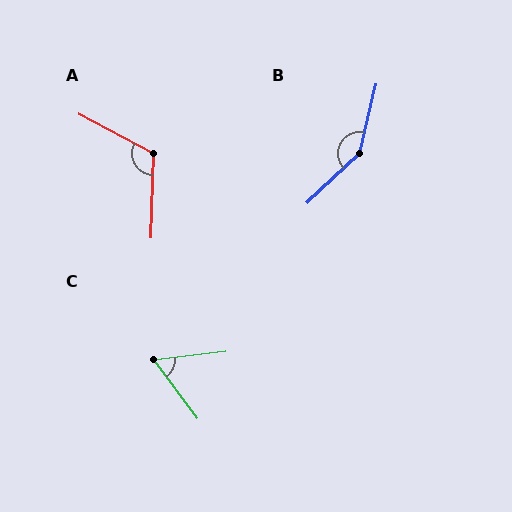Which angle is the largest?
B, at approximately 146 degrees.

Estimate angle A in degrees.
Approximately 116 degrees.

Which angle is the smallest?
C, at approximately 59 degrees.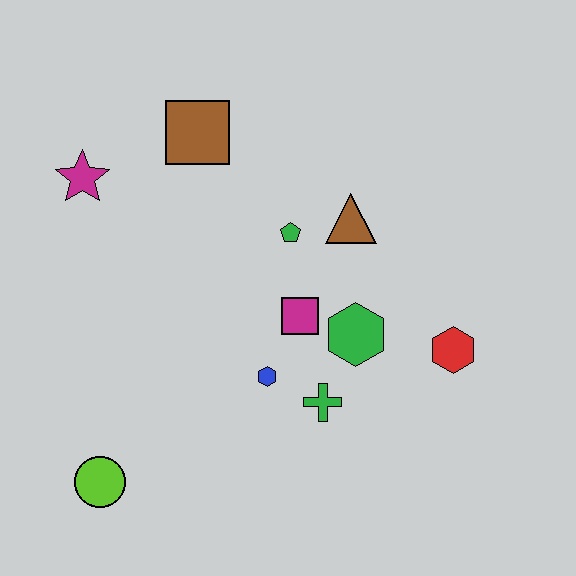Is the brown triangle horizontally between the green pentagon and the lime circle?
No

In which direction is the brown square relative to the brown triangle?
The brown square is to the left of the brown triangle.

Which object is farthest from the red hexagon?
The magenta star is farthest from the red hexagon.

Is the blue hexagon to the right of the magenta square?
No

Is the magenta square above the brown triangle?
No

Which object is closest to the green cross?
The blue hexagon is closest to the green cross.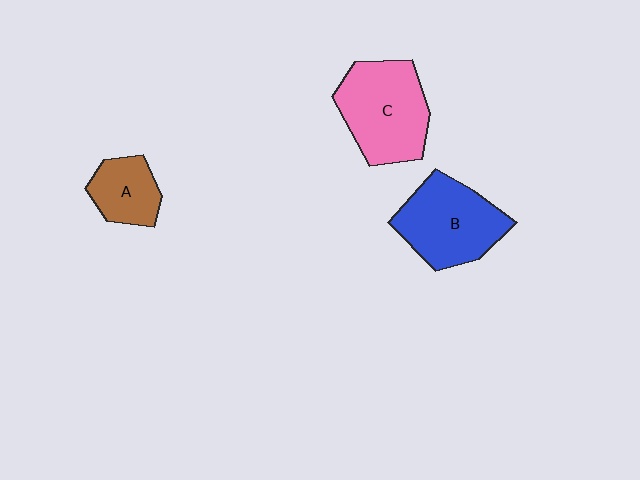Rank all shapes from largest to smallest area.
From largest to smallest: C (pink), B (blue), A (brown).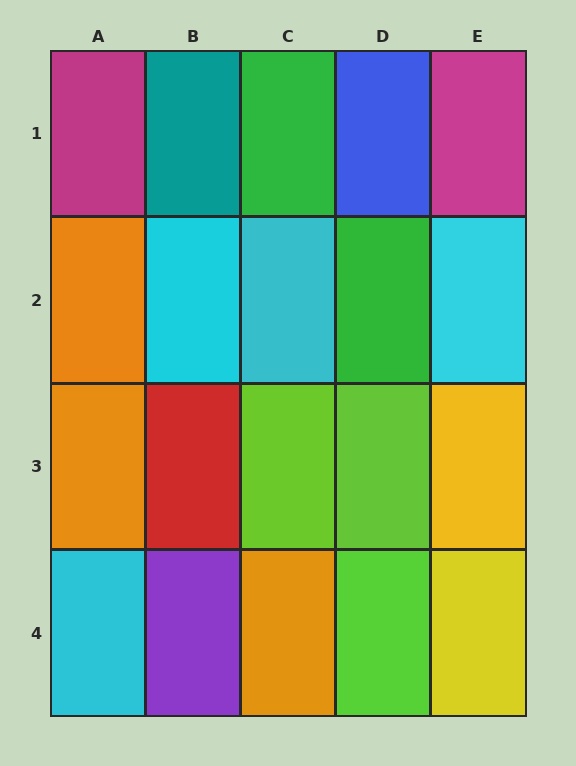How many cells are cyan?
4 cells are cyan.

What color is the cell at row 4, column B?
Purple.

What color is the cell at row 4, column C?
Orange.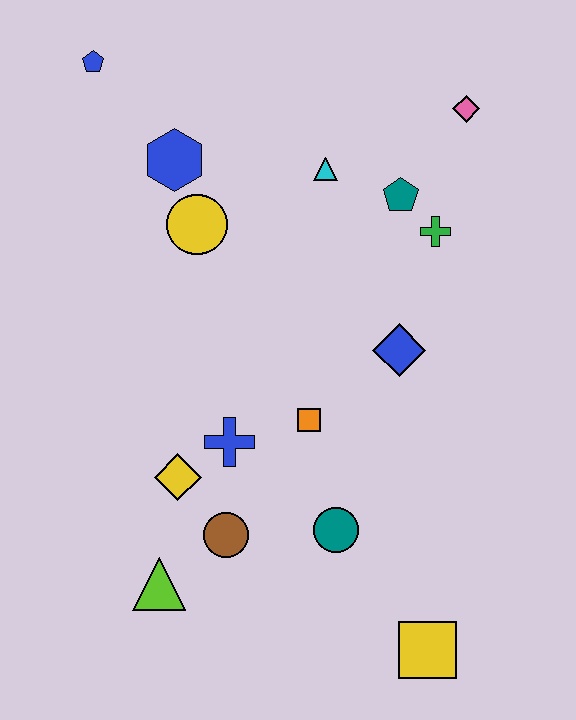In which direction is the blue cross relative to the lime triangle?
The blue cross is above the lime triangle.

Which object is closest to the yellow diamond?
The blue cross is closest to the yellow diamond.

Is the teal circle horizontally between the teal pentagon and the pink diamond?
No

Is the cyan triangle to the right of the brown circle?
Yes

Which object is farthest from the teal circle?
The blue pentagon is farthest from the teal circle.